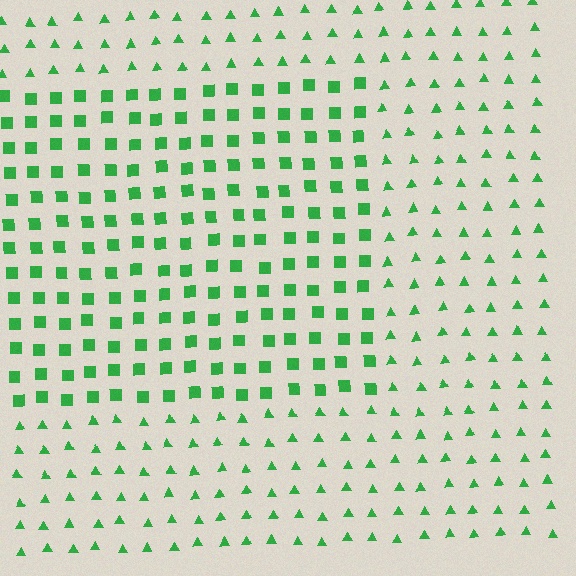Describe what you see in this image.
The image is filled with small green elements arranged in a uniform grid. A rectangle-shaped region contains squares, while the surrounding area contains triangles. The boundary is defined purely by the change in element shape.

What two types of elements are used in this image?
The image uses squares inside the rectangle region and triangles outside it.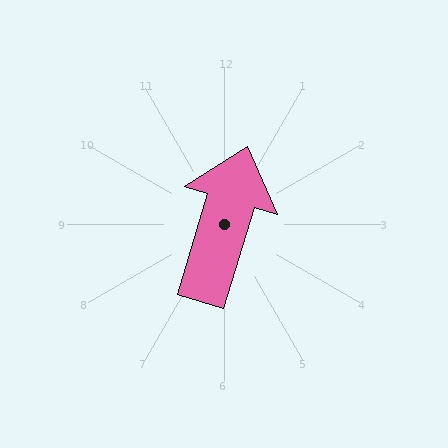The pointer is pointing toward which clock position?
Roughly 1 o'clock.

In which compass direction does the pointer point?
North.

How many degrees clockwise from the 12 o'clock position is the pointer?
Approximately 17 degrees.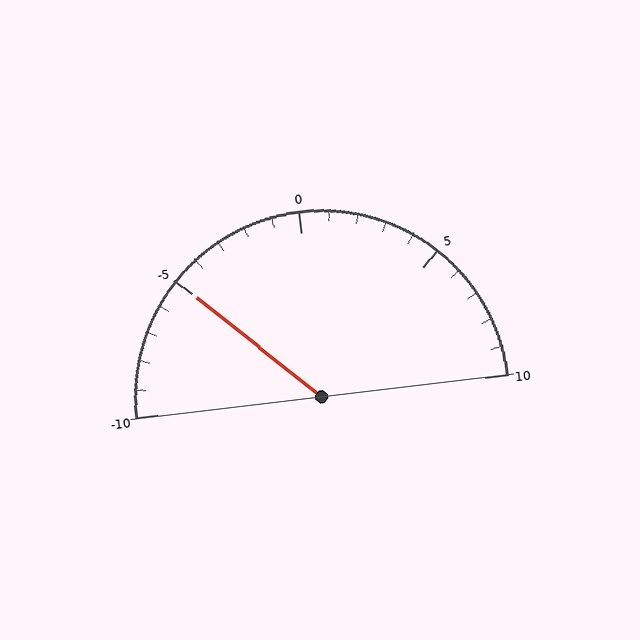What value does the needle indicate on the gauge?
The needle indicates approximately -5.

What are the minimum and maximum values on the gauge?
The gauge ranges from -10 to 10.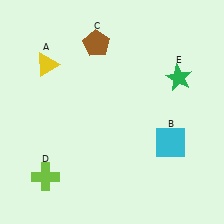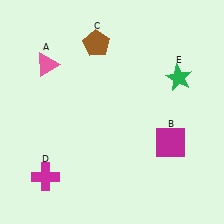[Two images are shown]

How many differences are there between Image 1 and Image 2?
There are 3 differences between the two images.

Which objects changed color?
A changed from yellow to pink. B changed from cyan to magenta. D changed from lime to magenta.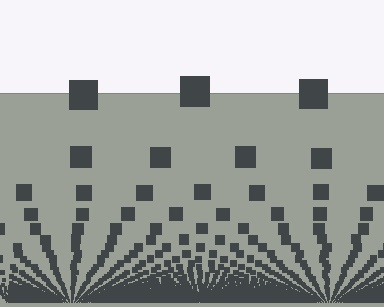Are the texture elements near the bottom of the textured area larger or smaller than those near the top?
Smaller. The gradient is inverted — elements near the bottom are smaller and denser.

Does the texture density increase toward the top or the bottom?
Density increases toward the bottom.